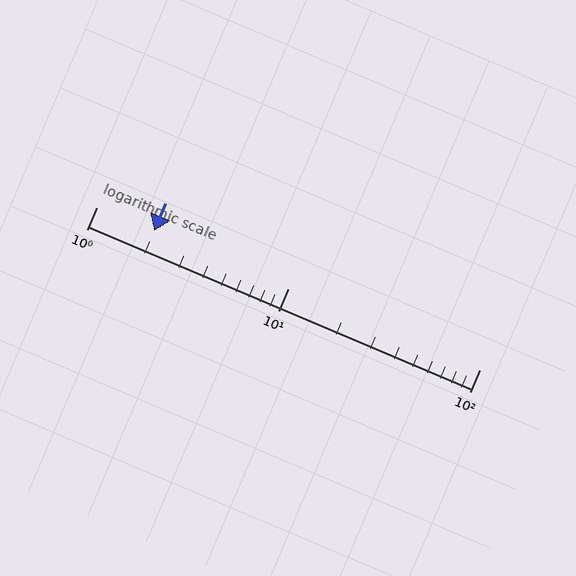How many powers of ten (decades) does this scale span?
The scale spans 2 decades, from 1 to 100.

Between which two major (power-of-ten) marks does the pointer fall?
The pointer is between 1 and 10.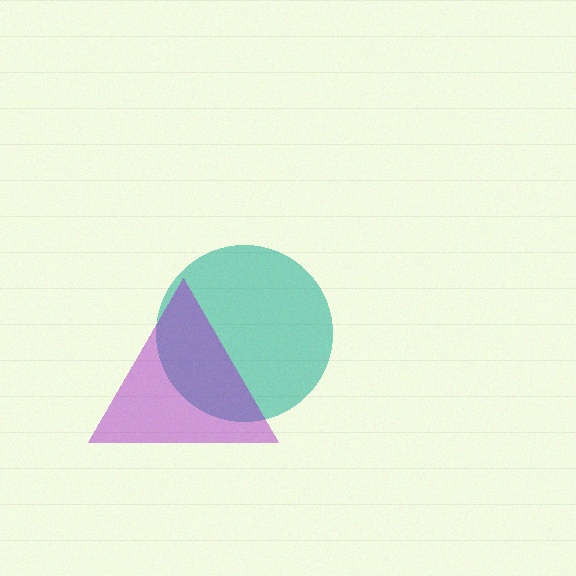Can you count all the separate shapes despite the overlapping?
Yes, there are 2 separate shapes.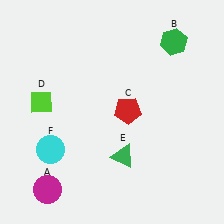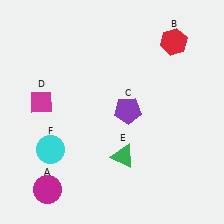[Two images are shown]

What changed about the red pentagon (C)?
In Image 1, C is red. In Image 2, it changed to purple.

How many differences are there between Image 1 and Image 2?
There are 3 differences between the two images.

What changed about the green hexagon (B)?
In Image 1, B is green. In Image 2, it changed to red.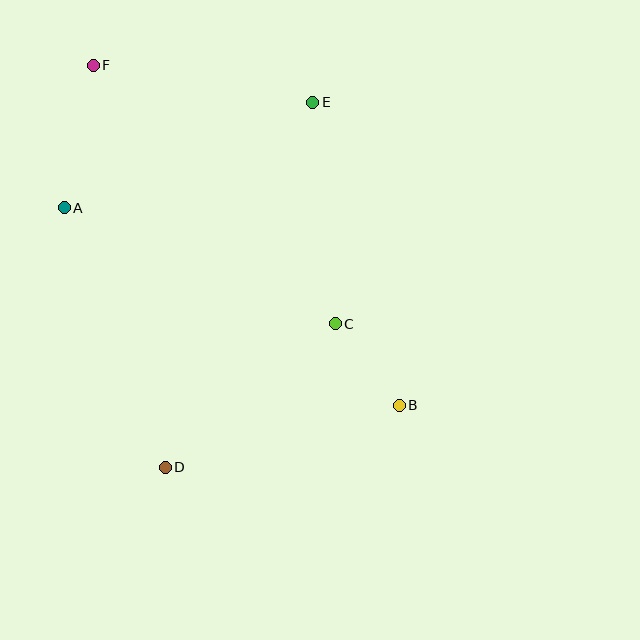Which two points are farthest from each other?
Points B and F are farthest from each other.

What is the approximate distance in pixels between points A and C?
The distance between A and C is approximately 295 pixels.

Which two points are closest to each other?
Points B and C are closest to each other.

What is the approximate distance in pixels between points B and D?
The distance between B and D is approximately 242 pixels.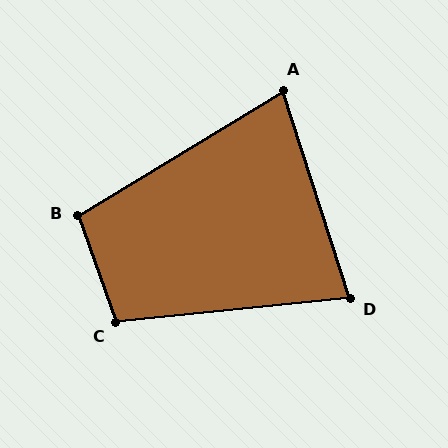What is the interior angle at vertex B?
Approximately 102 degrees (obtuse).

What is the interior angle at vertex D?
Approximately 78 degrees (acute).